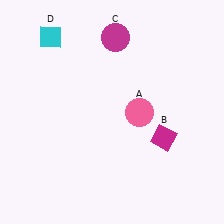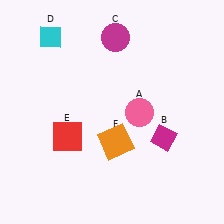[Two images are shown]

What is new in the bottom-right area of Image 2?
An orange square (F) was added in the bottom-right area of Image 2.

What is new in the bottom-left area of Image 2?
A red square (E) was added in the bottom-left area of Image 2.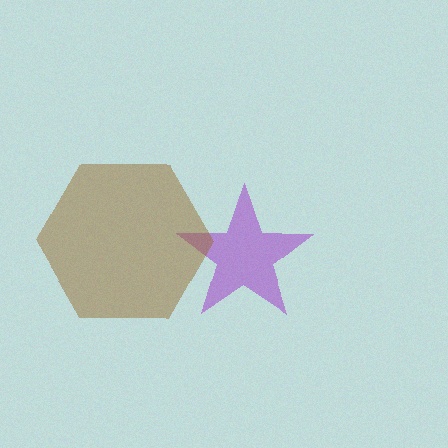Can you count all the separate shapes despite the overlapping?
Yes, there are 2 separate shapes.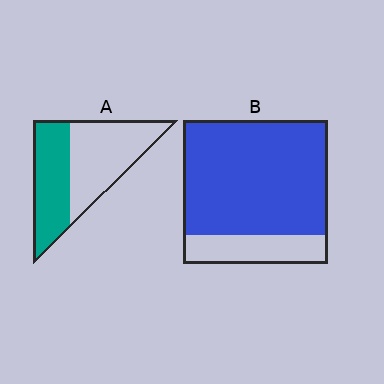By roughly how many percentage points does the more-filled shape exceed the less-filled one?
By roughly 35 percentage points (B over A).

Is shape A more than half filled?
No.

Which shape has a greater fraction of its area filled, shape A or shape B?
Shape B.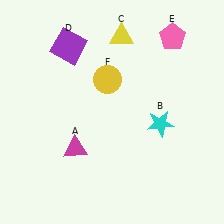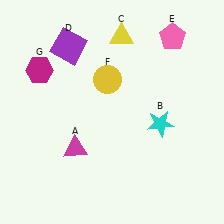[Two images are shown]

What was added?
A magenta hexagon (G) was added in Image 2.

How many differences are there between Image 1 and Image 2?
There is 1 difference between the two images.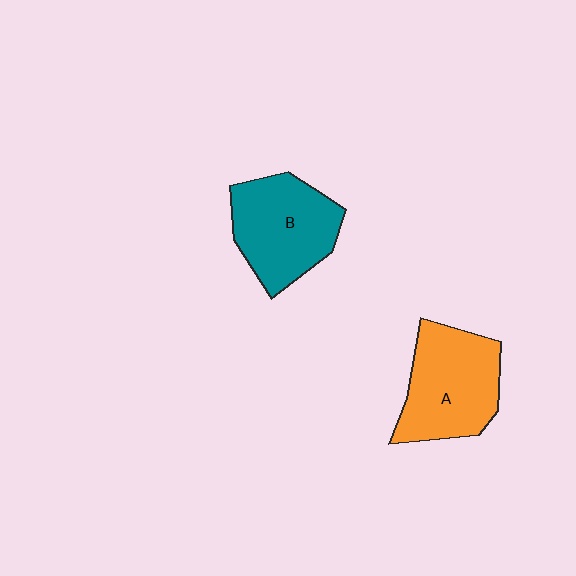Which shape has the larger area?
Shape A (orange).